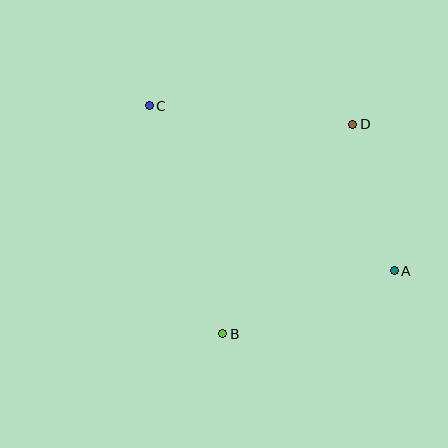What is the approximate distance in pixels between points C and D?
The distance between C and D is approximately 204 pixels.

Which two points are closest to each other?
Points A and D are closest to each other.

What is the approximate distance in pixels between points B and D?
The distance between B and D is approximately 247 pixels.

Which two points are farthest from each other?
Points A and C are farthest from each other.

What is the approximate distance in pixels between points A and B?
The distance between A and B is approximately 183 pixels.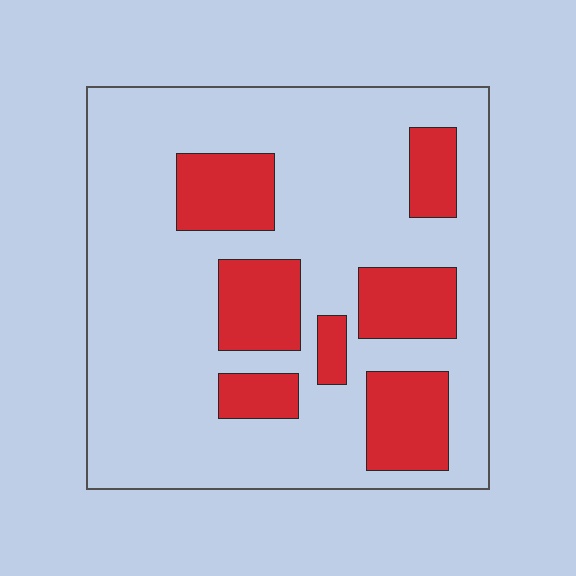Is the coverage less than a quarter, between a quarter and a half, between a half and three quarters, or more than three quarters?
Between a quarter and a half.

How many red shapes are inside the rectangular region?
7.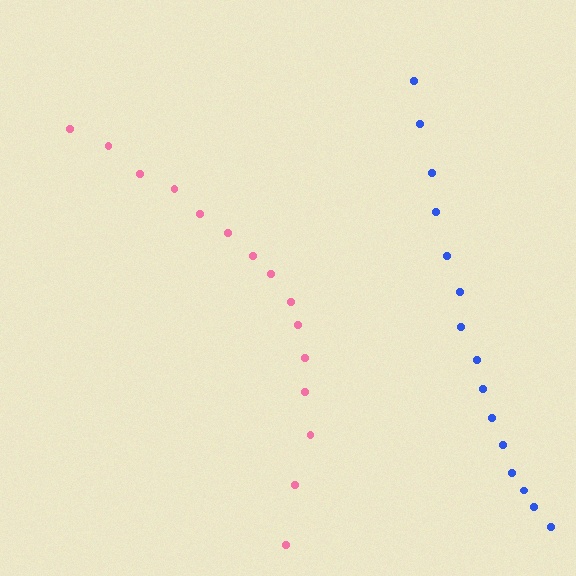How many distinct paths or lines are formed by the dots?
There are 2 distinct paths.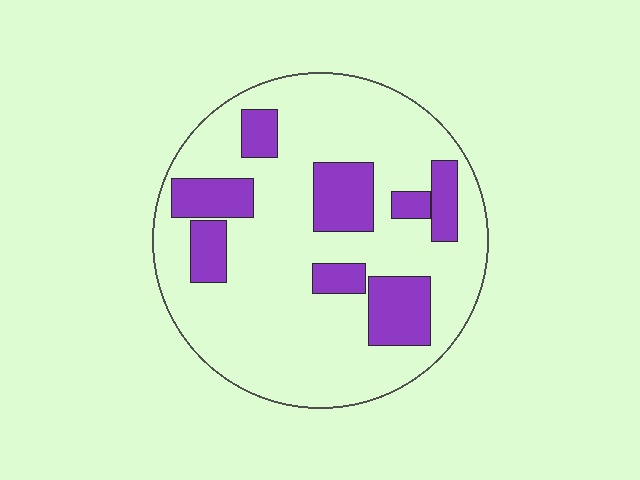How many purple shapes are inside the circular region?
8.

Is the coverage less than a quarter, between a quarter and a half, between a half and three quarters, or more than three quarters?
Less than a quarter.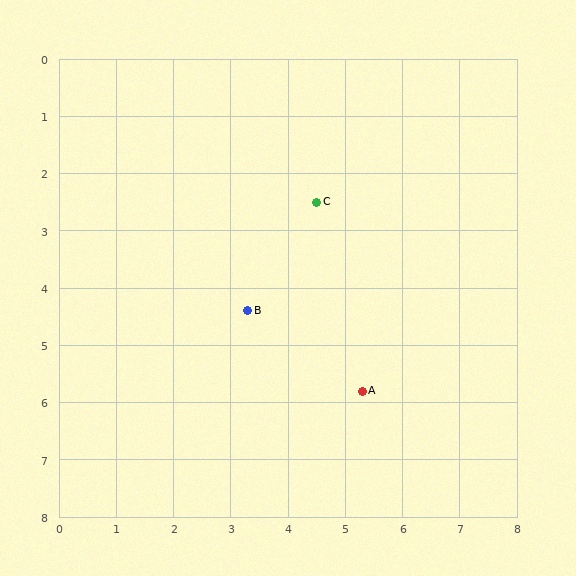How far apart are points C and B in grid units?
Points C and B are about 2.2 grid units apart.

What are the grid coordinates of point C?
Point C is at approximately (4.5, 2.5).